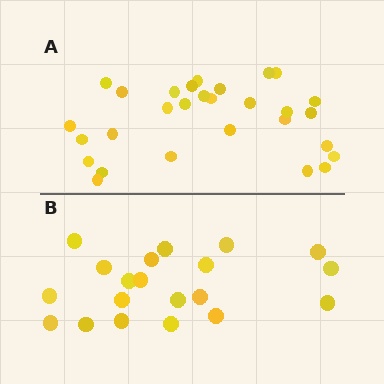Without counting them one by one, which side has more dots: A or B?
Region A (the top region) has more dots.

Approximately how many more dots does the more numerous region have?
Region A has roughly 8 or so more dots than region B.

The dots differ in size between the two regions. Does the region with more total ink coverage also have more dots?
No. Region B has more total ink coverage because its dots are larger, but region A actually contains more individual dots. Total area can be misleading — the number of items is what matters here.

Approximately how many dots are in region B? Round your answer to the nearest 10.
About 20 dots.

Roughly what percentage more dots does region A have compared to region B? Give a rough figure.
About 45% more.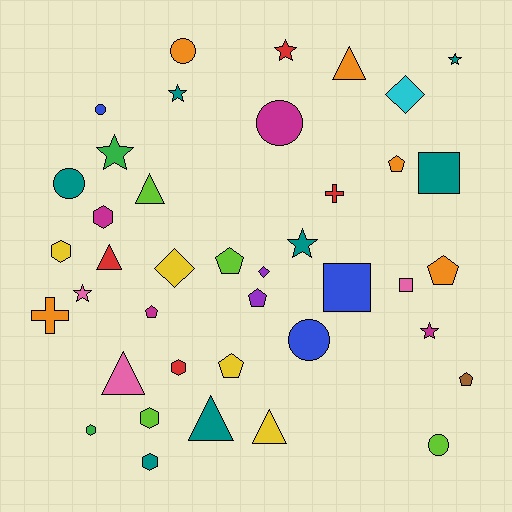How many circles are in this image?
There are 6 circles.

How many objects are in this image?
There are 40 objects.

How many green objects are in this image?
There are 2 green objects.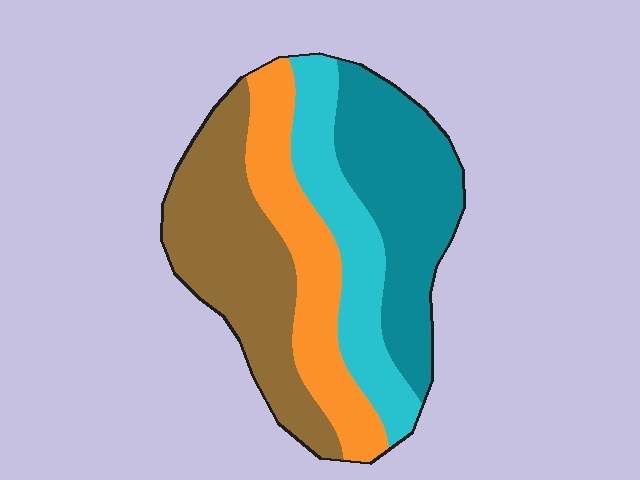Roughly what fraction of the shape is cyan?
Cyan covers 20% of the shape.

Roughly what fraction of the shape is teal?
Teal takes up about one quarter (1/4) of the shape.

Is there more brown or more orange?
Brown.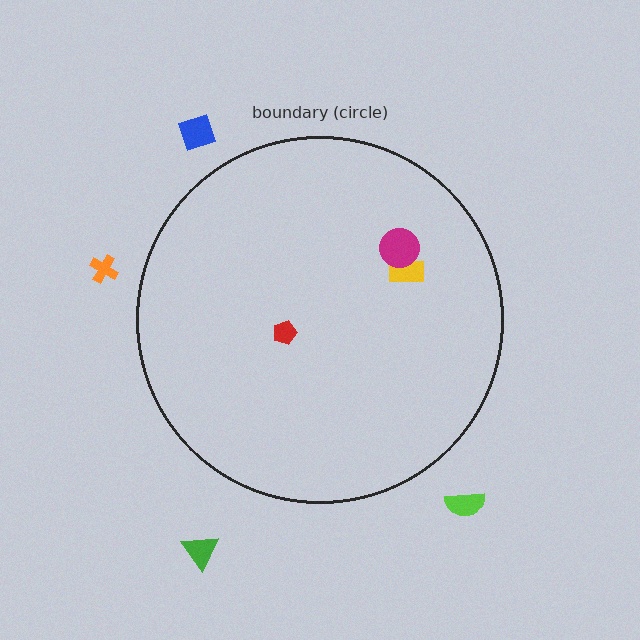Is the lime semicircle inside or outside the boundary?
Outside.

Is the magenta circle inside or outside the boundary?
Inside.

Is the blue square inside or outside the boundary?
Outside.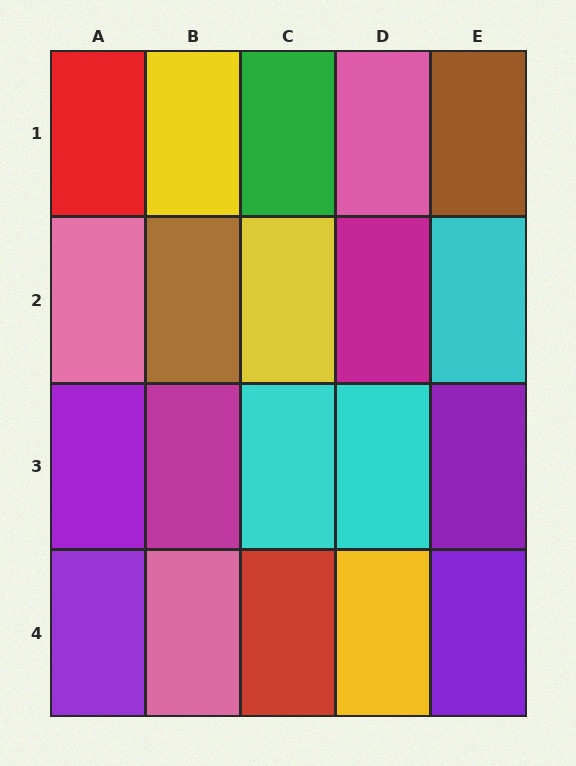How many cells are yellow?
3 cells are yellow.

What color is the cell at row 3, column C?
Cyan.